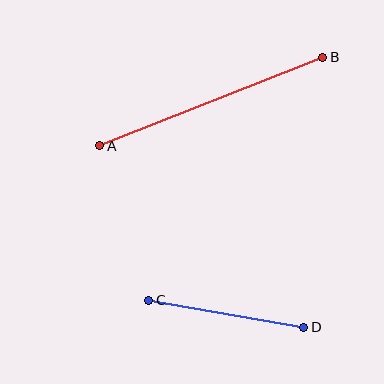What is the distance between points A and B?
The distance is approximately 240 pixels.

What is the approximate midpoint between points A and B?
The midpoint is at approximately (211, 101) pixels.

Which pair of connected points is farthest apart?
Points A and B are farthest apart.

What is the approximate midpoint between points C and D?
The midpoint is at approximately (226, 314) pixels.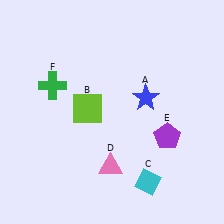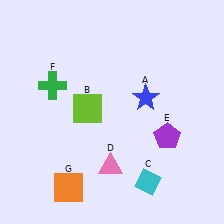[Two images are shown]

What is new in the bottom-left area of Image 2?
An orange square (G) was added in the bottom-left area of Image 2.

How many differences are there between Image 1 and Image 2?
There is 1 difference between the two images.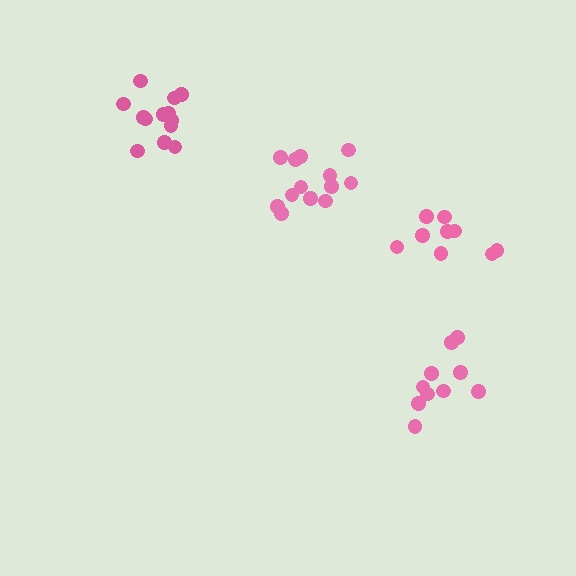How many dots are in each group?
Group 1: 9 dots, Group 2: 13 dots, Group 3: 13 dots, Group 4: 10 dots (45 total).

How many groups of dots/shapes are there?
There are 4 groups.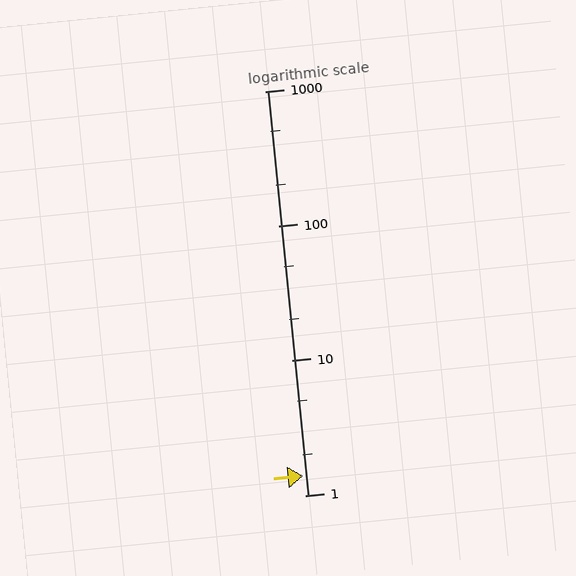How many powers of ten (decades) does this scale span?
The scale spans 3 decades, from 1 to 1000.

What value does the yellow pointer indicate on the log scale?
The pointer indicates approximately 1.4.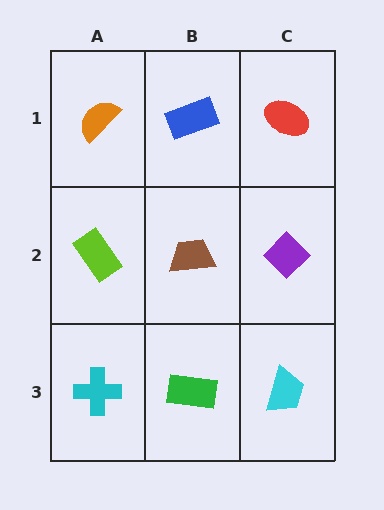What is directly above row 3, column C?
A purple diamond.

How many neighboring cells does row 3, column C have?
2.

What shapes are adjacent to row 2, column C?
A red ellipse (row 1, column C), a cyan trapezoid (row 3, column C), a brown trapezoid (row 2, column B).